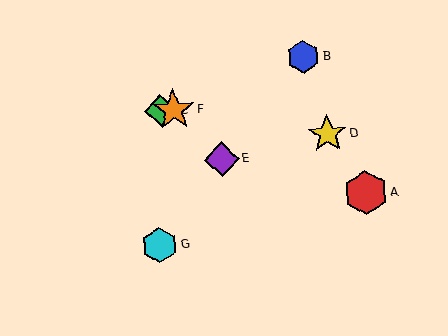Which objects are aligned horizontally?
Objects C, F are aligned horizontally.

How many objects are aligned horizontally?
2 objects (C, F) are aligned horizontally.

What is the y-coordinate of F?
Object F is at y≈110.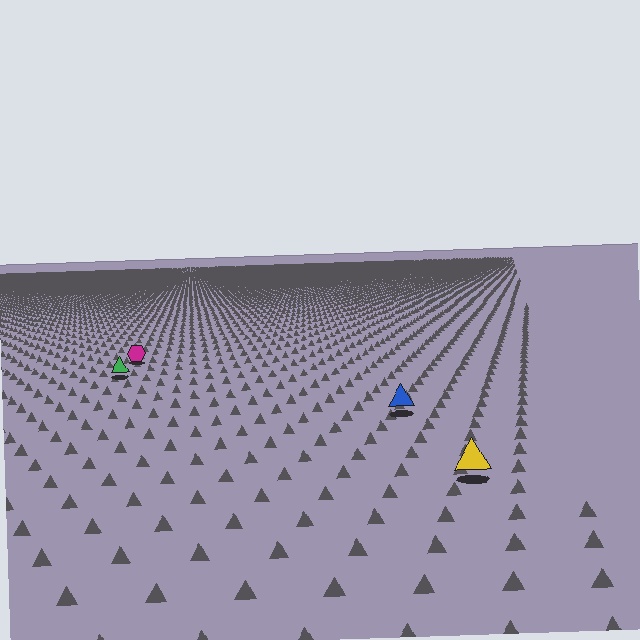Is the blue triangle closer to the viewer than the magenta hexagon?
Yes. The blue triangle is closer — you can tell from the texture gradient: the ground texture is coarser near it.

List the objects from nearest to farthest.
From nearest to farthest: the yellow triangle, the blue triangle, the green triangle, the magenta hexagon.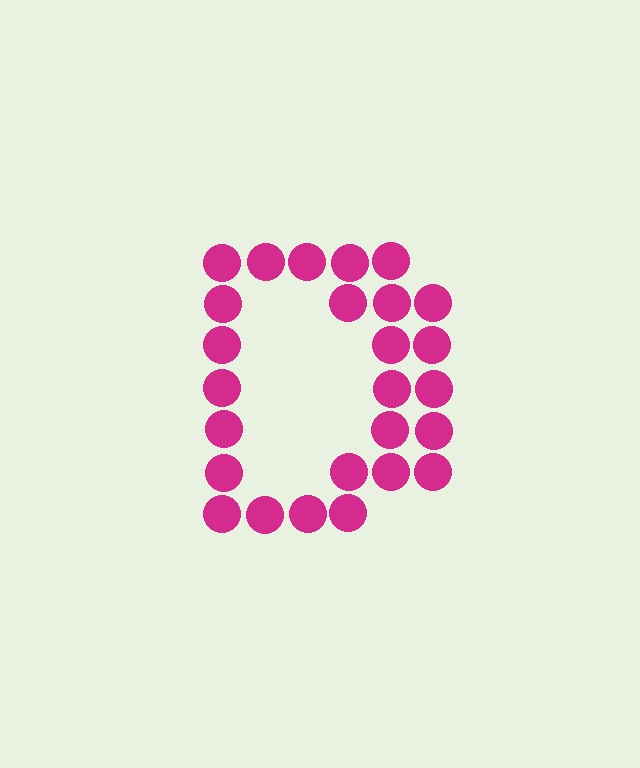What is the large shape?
The large shape is the letter D.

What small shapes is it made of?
It is made of small circles.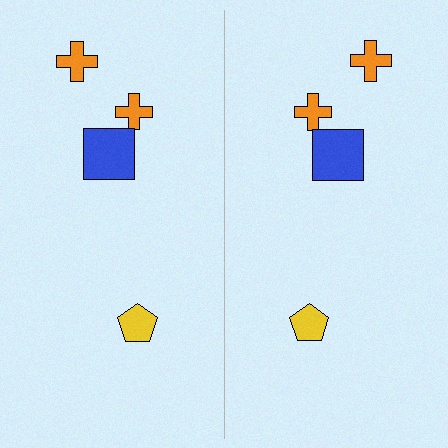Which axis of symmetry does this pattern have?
The pattern has a vertical axis of symmetry running through the center of the image.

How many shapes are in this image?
There are 8 shapes in this image.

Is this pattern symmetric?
Yes, this pattern has bilateral (reflection) symmetry.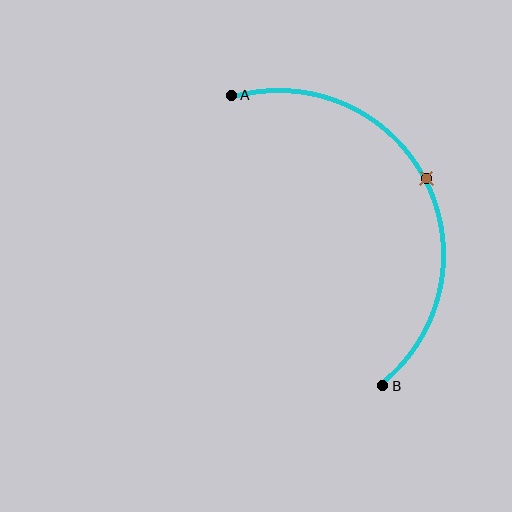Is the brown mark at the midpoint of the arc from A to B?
Yes. The brown mark lies on the arc at equal arc-length from both A and B — it is the arc midpoint.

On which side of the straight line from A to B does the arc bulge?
The arc bulges to the right of the straight line connecting A and B.